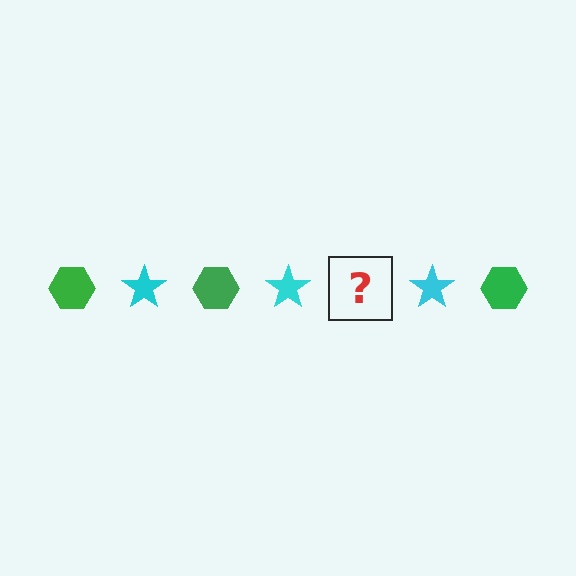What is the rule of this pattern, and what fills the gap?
The rule is that the pattern alternates between green hexagon and cyan star. The gap should be filled with a green hexagon.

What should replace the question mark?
The question mark should be replaced with a green hexagon.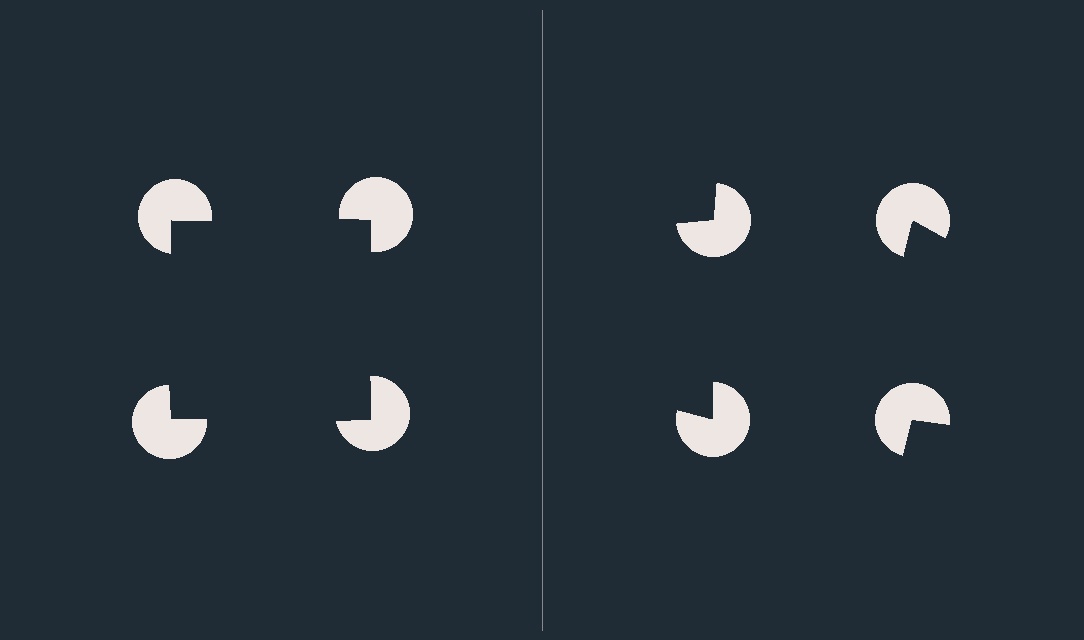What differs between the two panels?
The pac-man discs are positioned identically on both sides; only the wedge orientations differ. On the left they align to a square; on the right they are misaligned.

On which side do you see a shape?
An illusory square appears on the left side. On the right side the wedge cuts are rotated, so no coherent shape forms.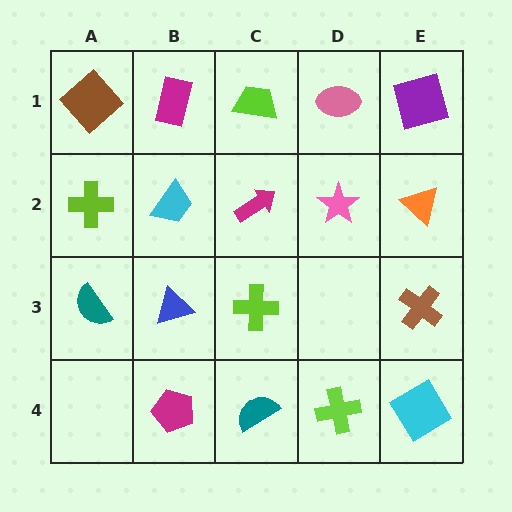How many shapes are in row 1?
5 shapes.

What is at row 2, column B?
A cyan trapezoid.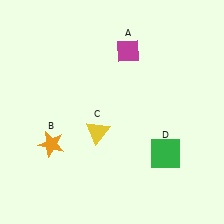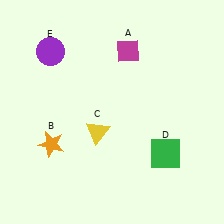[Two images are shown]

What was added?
A purple circle (E) was added in Image 2.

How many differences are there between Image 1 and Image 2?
There is 1 difference between the two images.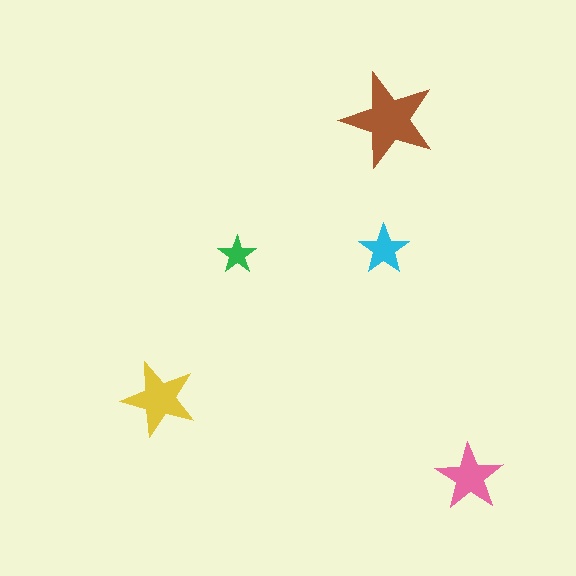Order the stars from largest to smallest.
the brown one, the yellow one, the pink one, the cyan one, the green one.